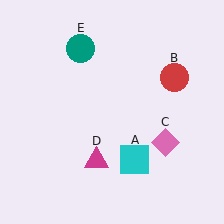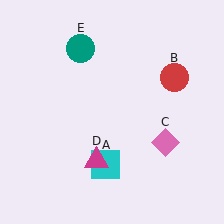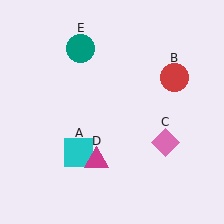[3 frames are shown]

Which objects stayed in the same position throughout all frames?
Red circle (object B) and pink diamond (object C) and magenta triangle (object D) and teal circle (object E) remained stationary.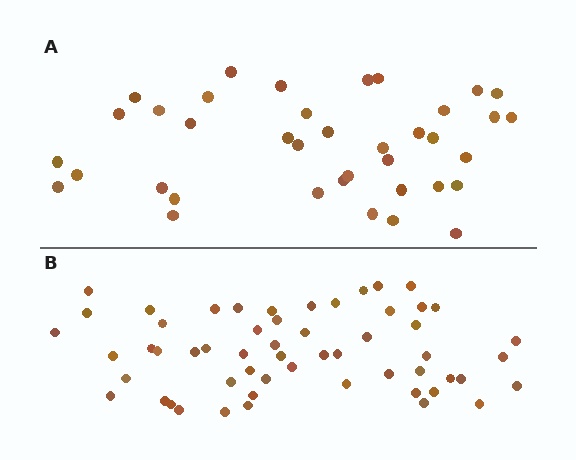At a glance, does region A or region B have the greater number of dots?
Region B (the bottom region) has more dots.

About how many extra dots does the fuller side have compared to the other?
Region B has approximately 20 more dots than region A.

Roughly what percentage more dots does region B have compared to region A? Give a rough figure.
About 45% more.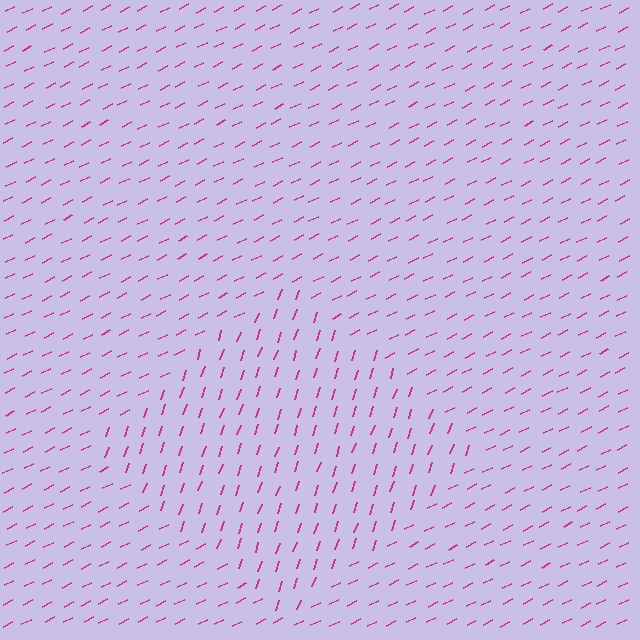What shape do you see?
I see a diamond.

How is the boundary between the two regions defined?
The boundary is defined purely by a change in line orientation (approximately 45 degrees difference). All lines are the same color and thickness.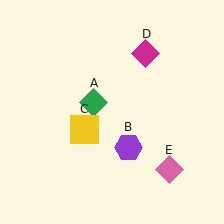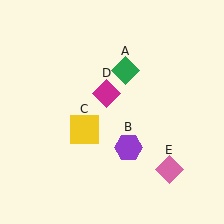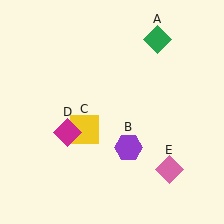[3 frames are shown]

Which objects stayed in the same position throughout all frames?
Purple hexagon (object B) and yellow square (object C) and pink diamond (object E) remained stationary.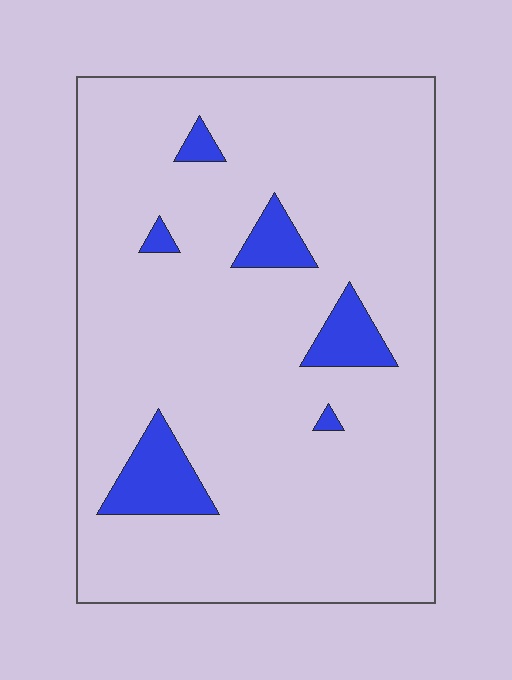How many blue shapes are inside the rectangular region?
6.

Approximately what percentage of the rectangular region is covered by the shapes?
Approximately 10%.